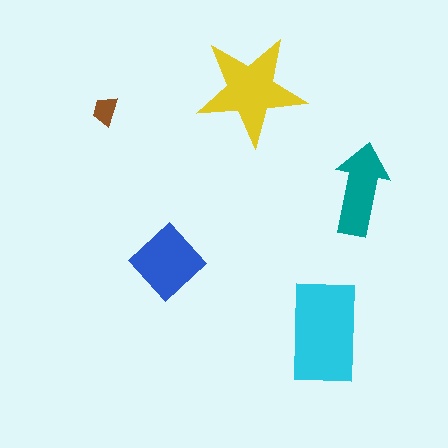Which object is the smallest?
The brown trapezoid.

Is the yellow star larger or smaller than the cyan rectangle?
Smaller.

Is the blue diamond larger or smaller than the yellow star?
Smaller.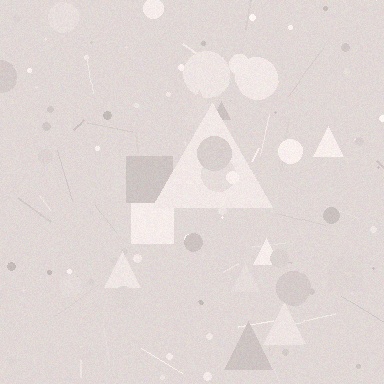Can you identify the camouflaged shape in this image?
The camouflaged shape is a triangle.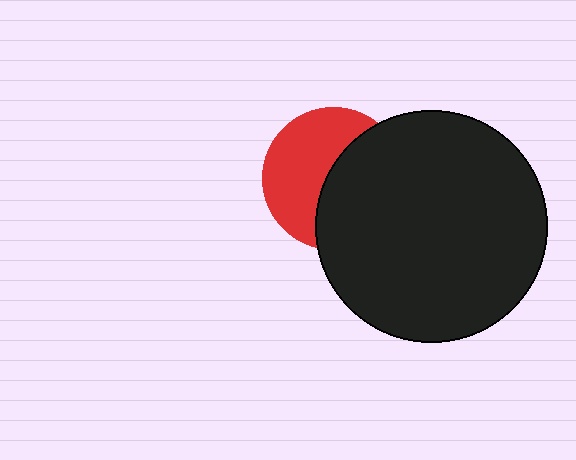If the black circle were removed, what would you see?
You would see the complete red circle.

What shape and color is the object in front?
The object in front is a black circle.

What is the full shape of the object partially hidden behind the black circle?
The partially hidden object is a red circle.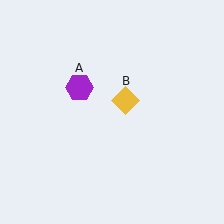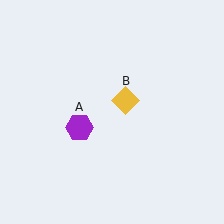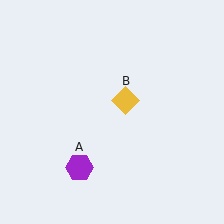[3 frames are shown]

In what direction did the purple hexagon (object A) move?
The purple hexagon (object A) moved down.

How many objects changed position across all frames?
1 object changed position: purple hexagon (object A).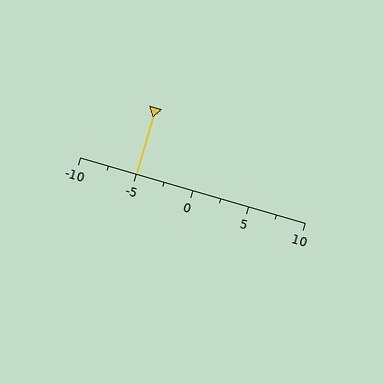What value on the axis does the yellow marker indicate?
The marker indicates approximately -5.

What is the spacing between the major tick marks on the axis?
The major ticks are spaced 5 apart.